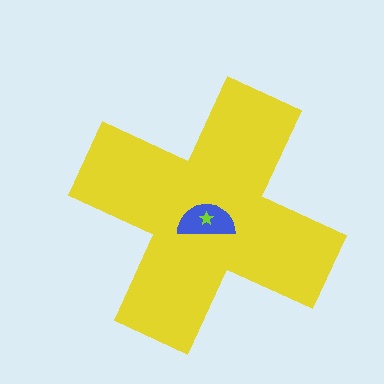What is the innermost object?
The lime star.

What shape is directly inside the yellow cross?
The blue semicircle.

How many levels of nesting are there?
3.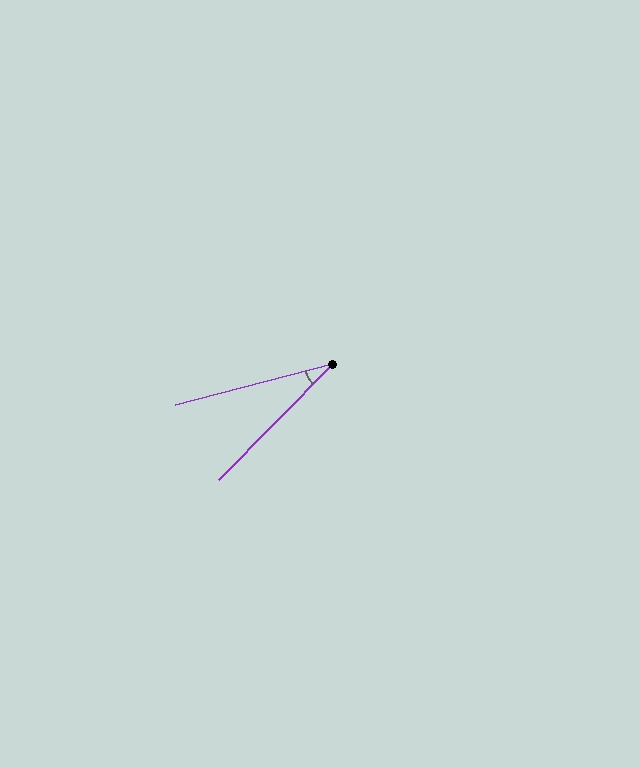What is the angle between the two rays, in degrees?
Approximately 31 degrees.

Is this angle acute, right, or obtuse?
It is acute.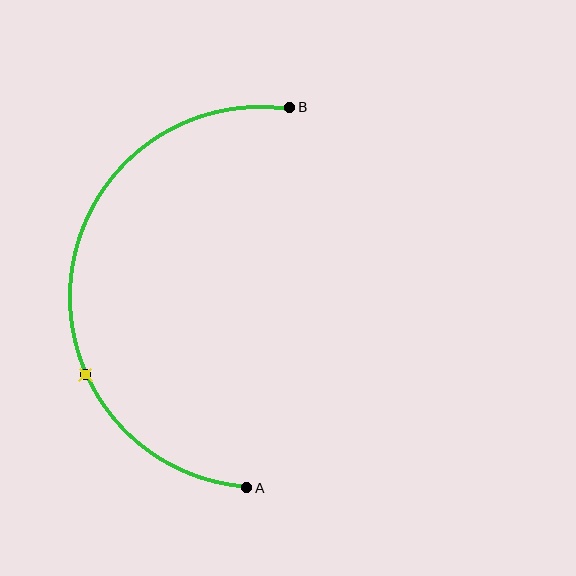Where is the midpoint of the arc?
The arc midpoint is the point on the curve farthest from the straight line joining A and B. It sits to the left of that line.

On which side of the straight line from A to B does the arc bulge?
The arc bulges to the left of the straight line connecting A and B.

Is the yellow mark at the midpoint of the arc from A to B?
No. The yellow mark lies on the arc but is closer to endpoint A. The arc midpoint would be at the point on the curve equidistant along the arc from both A and B.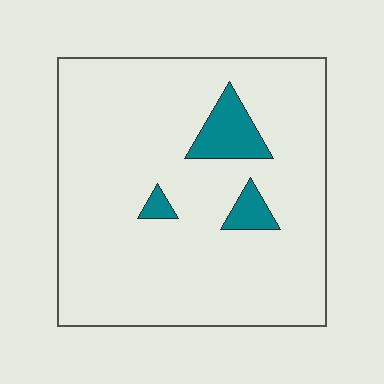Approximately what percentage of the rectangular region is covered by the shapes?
Approximately 10%.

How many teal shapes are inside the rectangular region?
3.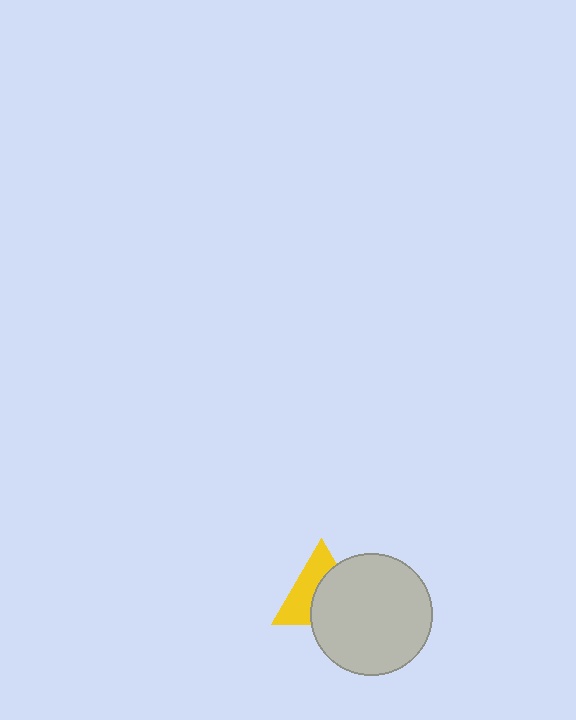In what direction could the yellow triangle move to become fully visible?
The yellow triangle could move toward the upper-left. That would shift it out from behind the light gray circle entirely.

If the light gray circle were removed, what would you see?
You would see the complete yellow triangle.